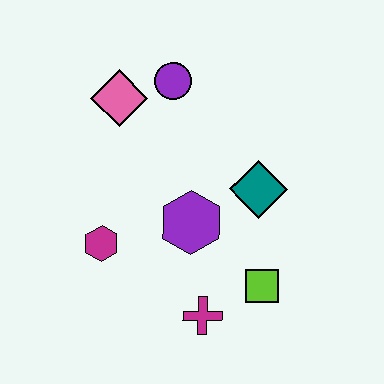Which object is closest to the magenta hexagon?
The purple hexagon is closest to the magenta hexagon.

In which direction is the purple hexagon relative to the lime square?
The purple hexagon is to the left of the lime square.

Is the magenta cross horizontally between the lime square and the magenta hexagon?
Yes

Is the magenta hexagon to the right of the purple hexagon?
No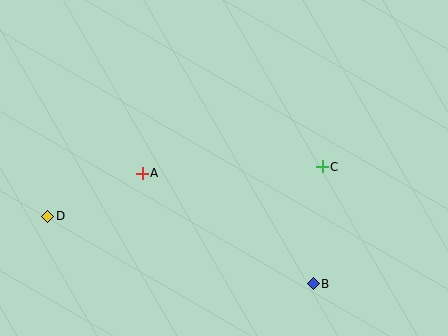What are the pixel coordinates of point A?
Point A is at (142, 173).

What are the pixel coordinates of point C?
Point C is at (322, 167).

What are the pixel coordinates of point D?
Point D is at (48, 216).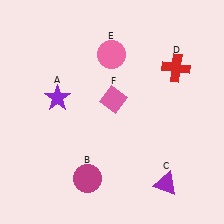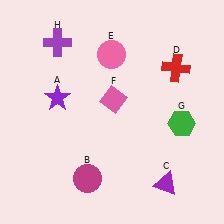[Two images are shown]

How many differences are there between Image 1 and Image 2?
There are 2 differences between the two images.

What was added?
A green hexagon (G), a purple cross (H) were added in Image 2.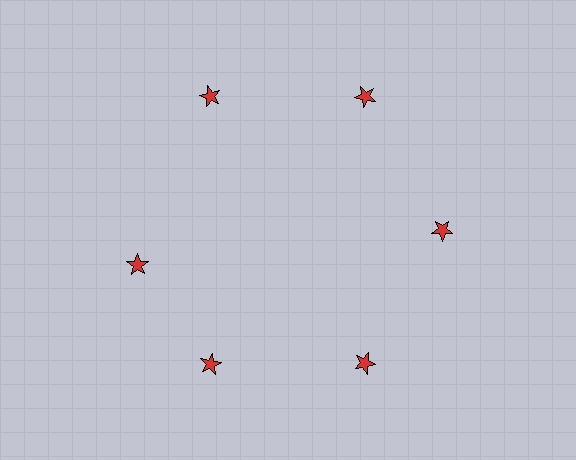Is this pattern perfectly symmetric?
No. The 6 red stars are arranged in a ring, but one element near the 9 o'clock position is rotated out of alignment along the ring, breaking the 6-fold rotational symmetry.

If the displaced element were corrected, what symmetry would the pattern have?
It would have 6-fold rotational symmetry — the pattern would map onto itself every 60 degrees.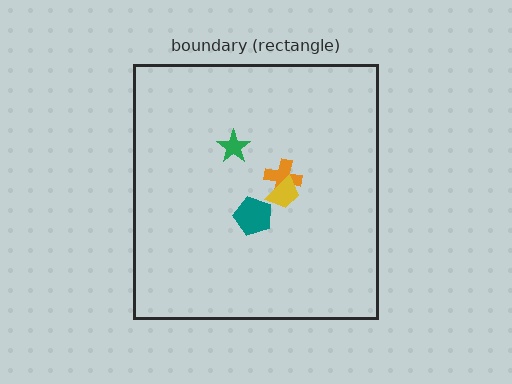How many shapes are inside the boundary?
4 inside, 0 outside.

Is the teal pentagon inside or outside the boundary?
Inside.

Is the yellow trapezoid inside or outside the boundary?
Inside.